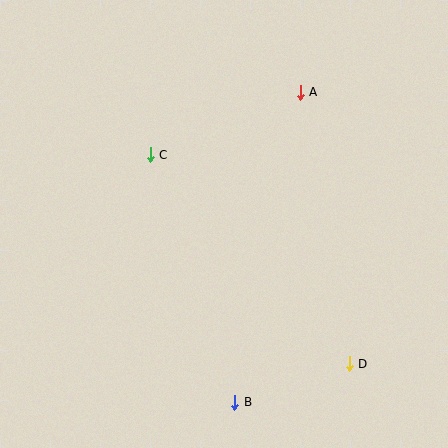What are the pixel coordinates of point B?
Point B is at (235, 402).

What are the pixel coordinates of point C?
Point C is at (150, 155).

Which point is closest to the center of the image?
Point C at (150, 155) is closest to the center.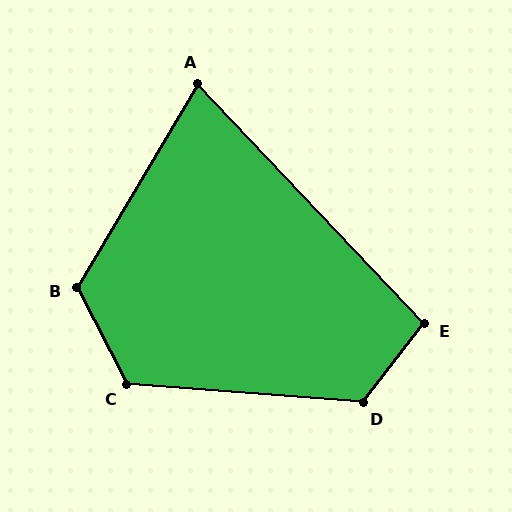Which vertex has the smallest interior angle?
A, at approximately 74 degrees.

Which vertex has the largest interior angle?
D, at approximately 123 degrees.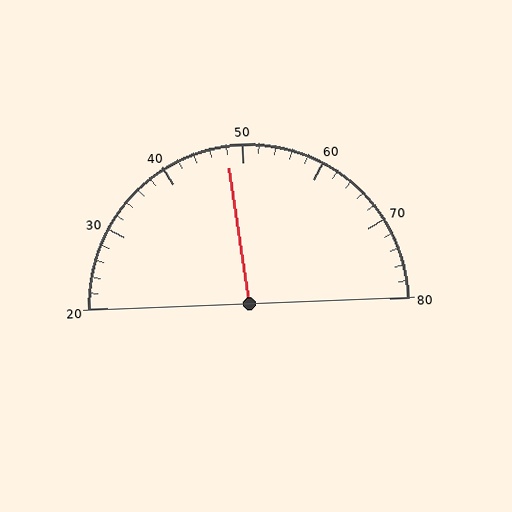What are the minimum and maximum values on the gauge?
The gauge ranges from 20 to 80.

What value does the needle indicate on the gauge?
The needle indicates approximately 48.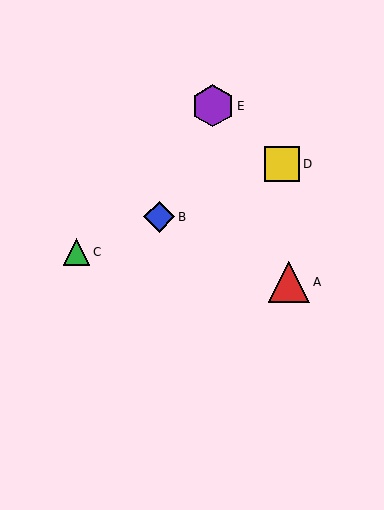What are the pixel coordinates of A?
Object A is at (289, 282).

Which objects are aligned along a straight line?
Objects B, C, D are aligned along a straight line.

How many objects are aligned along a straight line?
3 objects (B, C, D) are aligned along a straight line.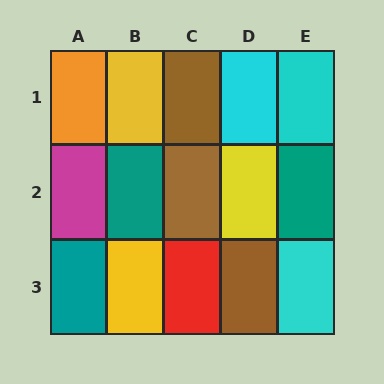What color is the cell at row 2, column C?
Brown.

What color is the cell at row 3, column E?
Cyan.